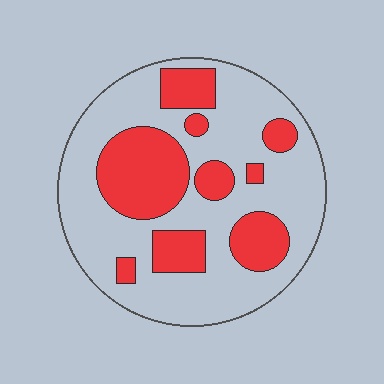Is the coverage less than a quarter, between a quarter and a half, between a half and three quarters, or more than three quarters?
Between a quarter and a half.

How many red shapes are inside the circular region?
9.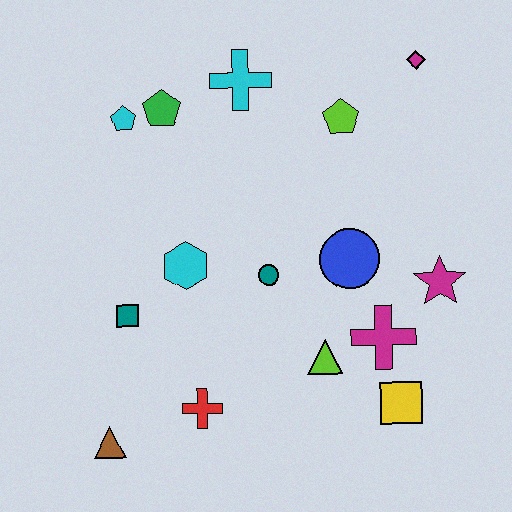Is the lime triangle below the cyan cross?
Yes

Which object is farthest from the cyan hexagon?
The magenta diamond is farthest from the cyan hexagon.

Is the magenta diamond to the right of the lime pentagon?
Yes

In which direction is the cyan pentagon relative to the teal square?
The cyan pentagon is above the teal square.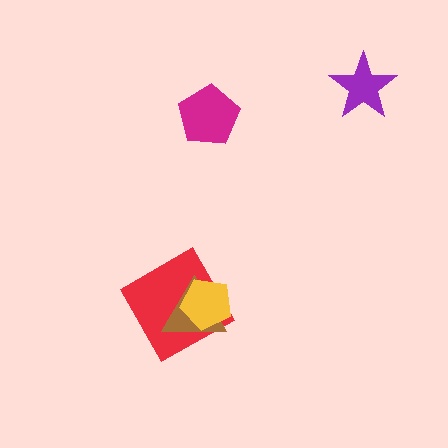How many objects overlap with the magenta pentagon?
0 objects overlap with the magenta pentagon.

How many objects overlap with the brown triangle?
2 objects overlap with the brown triangle.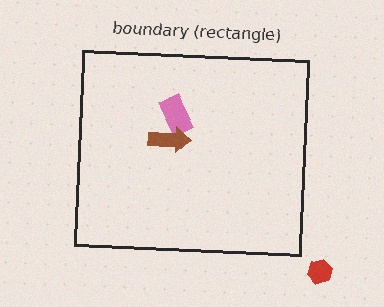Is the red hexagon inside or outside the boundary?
Outside.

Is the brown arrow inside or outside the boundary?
Inside.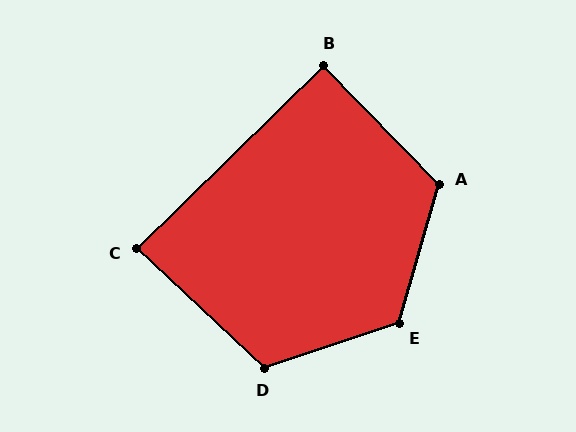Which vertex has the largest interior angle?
E, at approximately 125 degrees.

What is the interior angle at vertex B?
Approximately 90 degrees (approximately right).